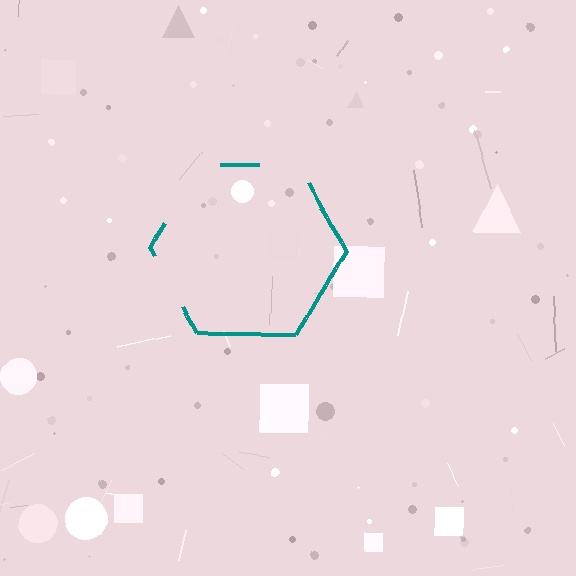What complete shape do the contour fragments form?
The contour fragments form a hexagon.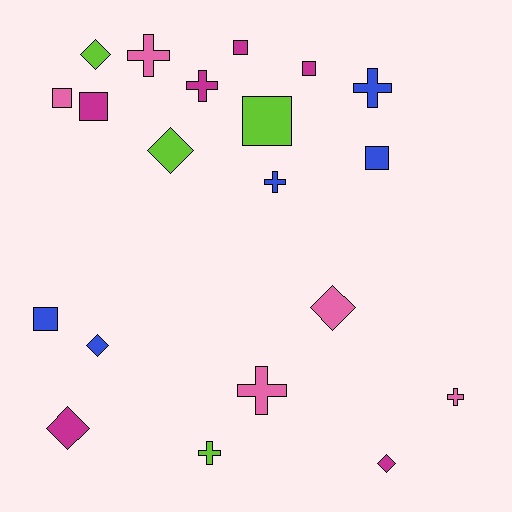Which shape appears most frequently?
Square, with 7 objects.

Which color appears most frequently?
Magenta, with 6 objects.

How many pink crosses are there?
There are 3 pink crosses.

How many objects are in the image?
There are 20 objects.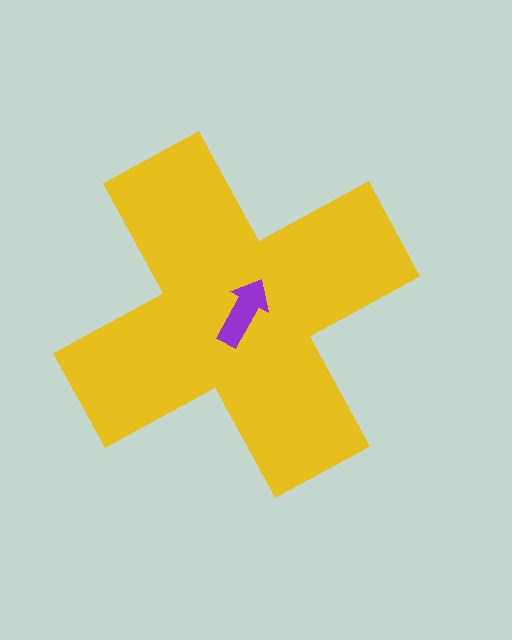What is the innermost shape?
The purple arrow.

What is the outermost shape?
The yellow cross.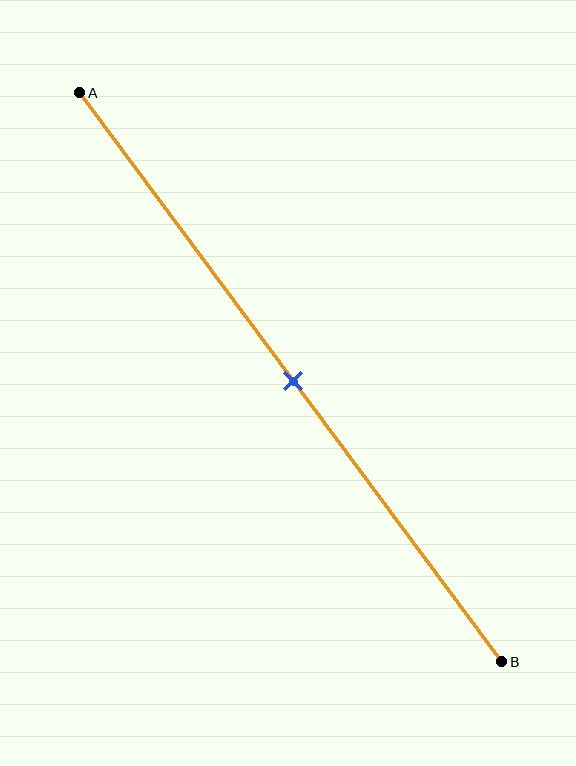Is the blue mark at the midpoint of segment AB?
Yes, the mark is approximately at the midpoint.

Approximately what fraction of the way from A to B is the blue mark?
The blue mark is approximately 50% of the way from A to B.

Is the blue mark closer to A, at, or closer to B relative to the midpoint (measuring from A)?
The blue mark is approximately at the midpoint of segment AB.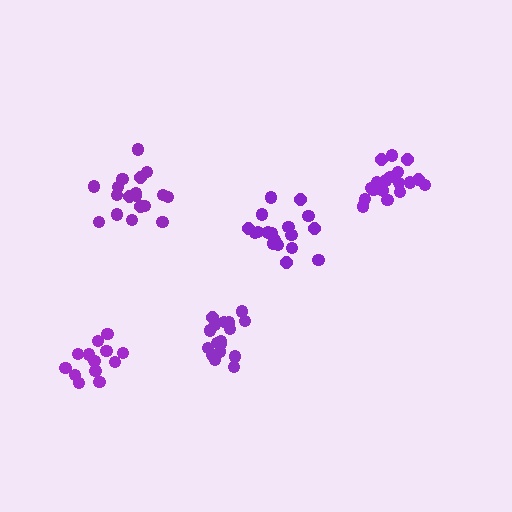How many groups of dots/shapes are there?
There are 5 groups.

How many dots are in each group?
Group 1: 18 dots, Group 2: 18 dots, Group 3: 18 dots, Group 4: 17 dots, Group 5: 13 dots (84 total).